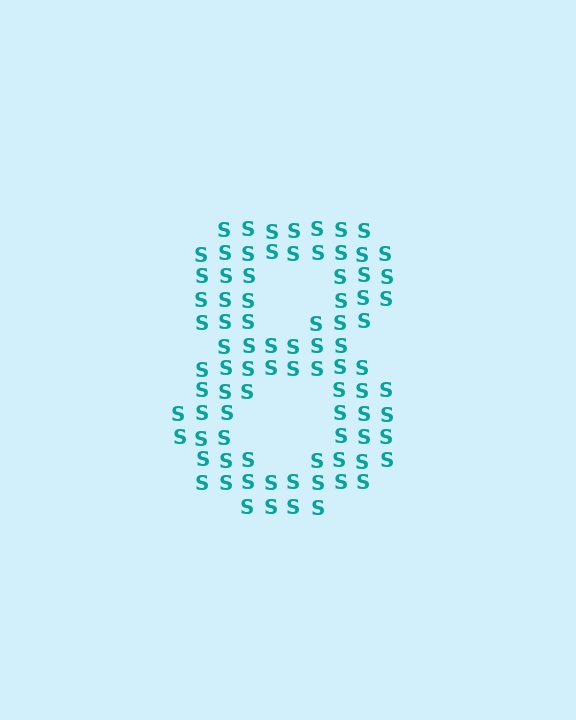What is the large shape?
The large shape is the digit 8.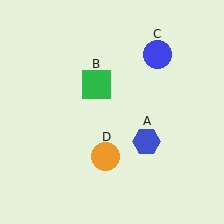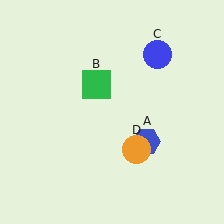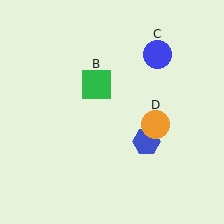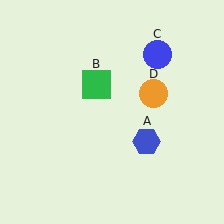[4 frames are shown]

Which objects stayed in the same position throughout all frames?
Blue hexagon (object A) and green square (object B) and blue circle (object C) remained stationary.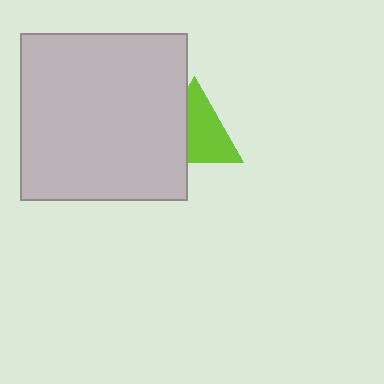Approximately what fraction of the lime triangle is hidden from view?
Roughly 38% of the lime triangle is hidden behind the light gray square.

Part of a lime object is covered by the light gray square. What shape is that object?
It is a triangle.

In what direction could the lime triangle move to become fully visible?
The lime triangle could move right. That would shift it out from behind the light gray square entirely.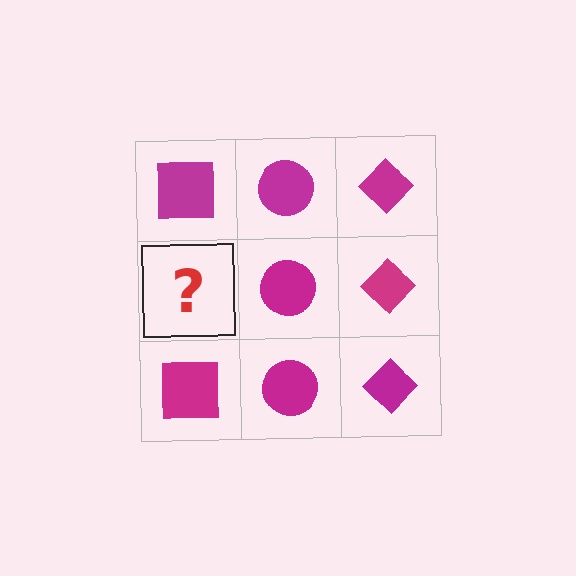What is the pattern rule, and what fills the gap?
The rule is that each column has a consistent shape. The gap should be filled with a magenta square.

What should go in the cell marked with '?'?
The missing cell should contain a magenta square.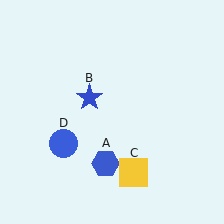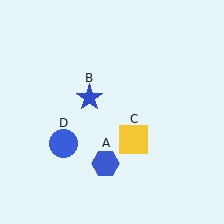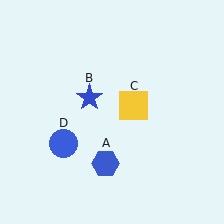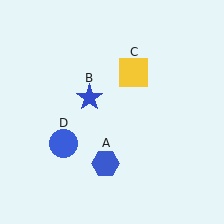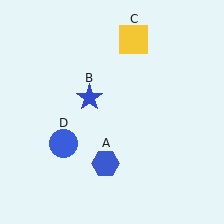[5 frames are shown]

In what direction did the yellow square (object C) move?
The yellow square (object C) moved up.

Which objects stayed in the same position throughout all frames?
Blue hexagon (object A) and blue star (object B) and blue circle (object D) remained stationary.